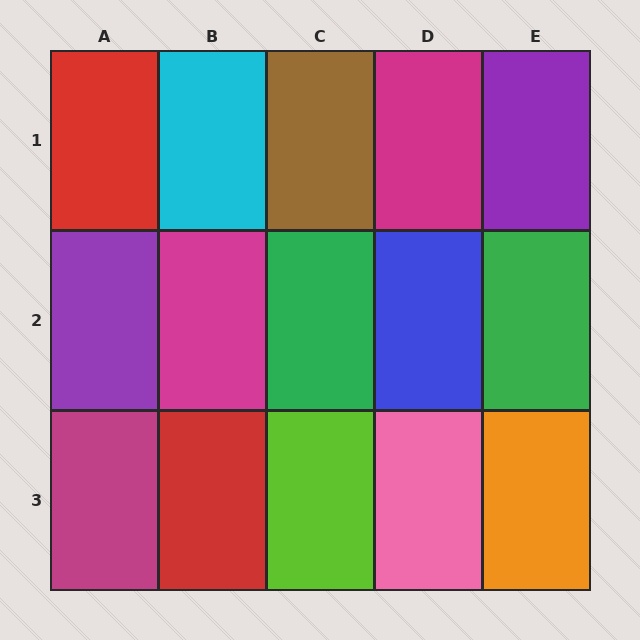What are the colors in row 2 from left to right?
Purple, magenta, green, blue, green.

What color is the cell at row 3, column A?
Magenta.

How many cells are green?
2 cells are green.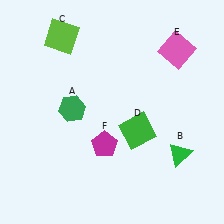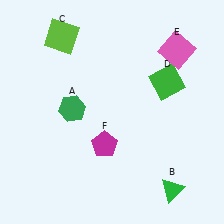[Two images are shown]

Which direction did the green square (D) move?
The green square (D) moved up.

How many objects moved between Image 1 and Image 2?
2 objects moved between the two images.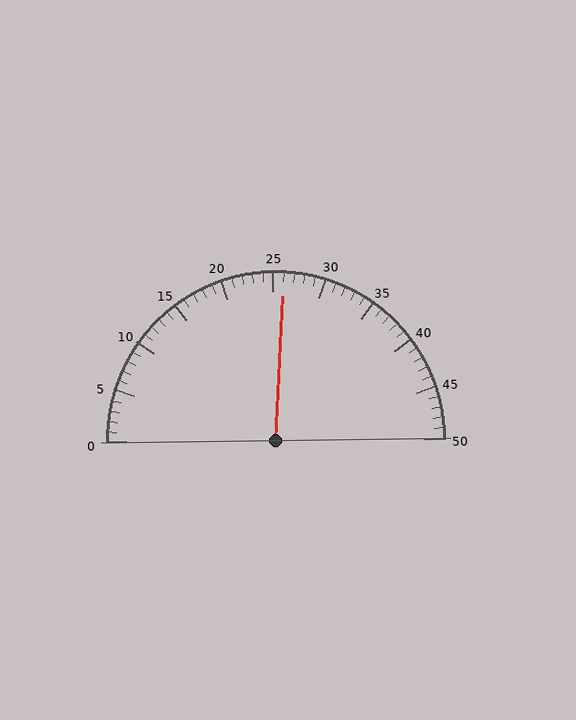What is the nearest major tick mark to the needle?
The nearest major tick mark is 25.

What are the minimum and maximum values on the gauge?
The gauge ranges from 0 to 50.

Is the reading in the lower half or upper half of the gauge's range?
The reading is in the upper half of the range (0 to 50).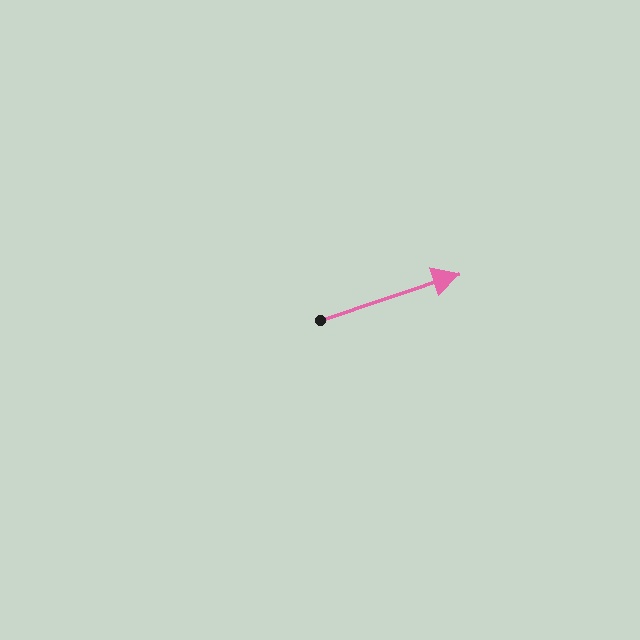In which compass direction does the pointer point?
East.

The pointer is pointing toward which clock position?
Roughly 2 o'clock.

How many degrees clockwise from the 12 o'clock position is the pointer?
Approximately 72 degrees.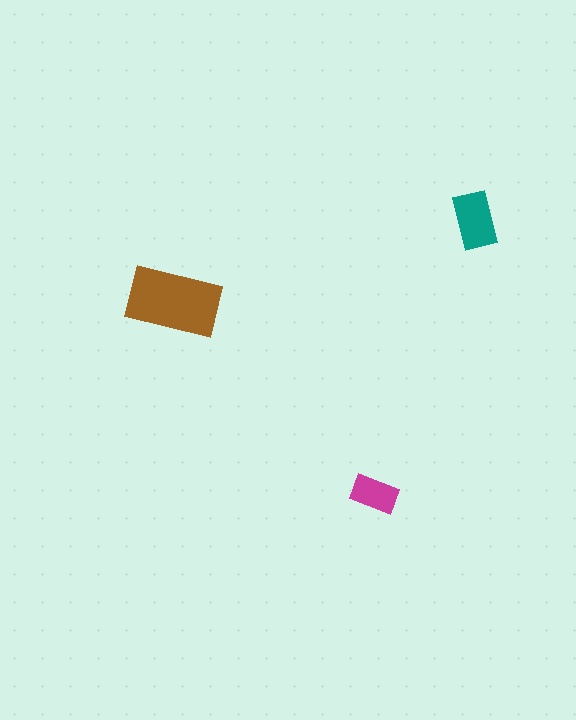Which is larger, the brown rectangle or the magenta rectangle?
The brown one.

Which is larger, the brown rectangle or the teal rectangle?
The brown one.